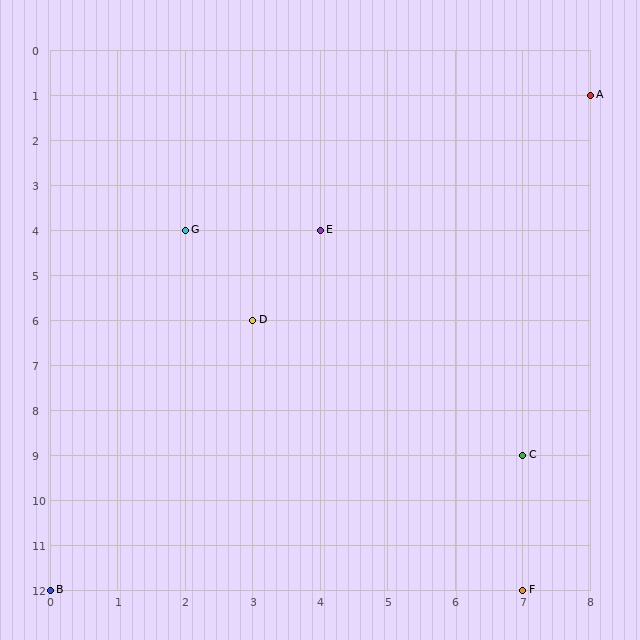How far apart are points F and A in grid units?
Points F and A are 1 column and 11 rows apart (about 11.0 grid units diagonally).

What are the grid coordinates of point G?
Point G is at grid coordinates (2, 4).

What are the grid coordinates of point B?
Point B is at grid coordinates (0, 12).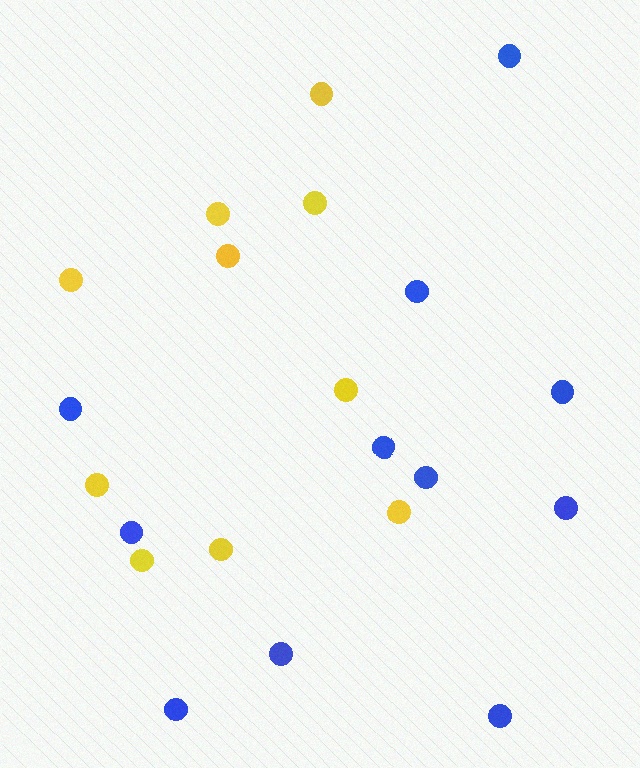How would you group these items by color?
There are 2 groups: one group of blue circles (11) and one group of yellow circles (10).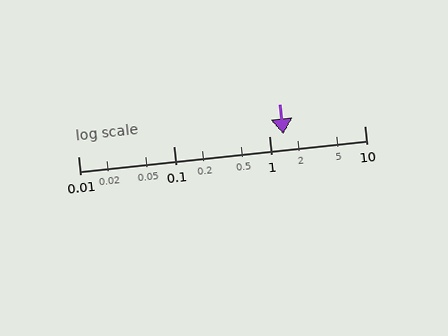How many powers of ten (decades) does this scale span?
The scale spans 3 decades, from 0.01 to 10.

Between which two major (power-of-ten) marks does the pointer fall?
The pointer is between 1 and 10.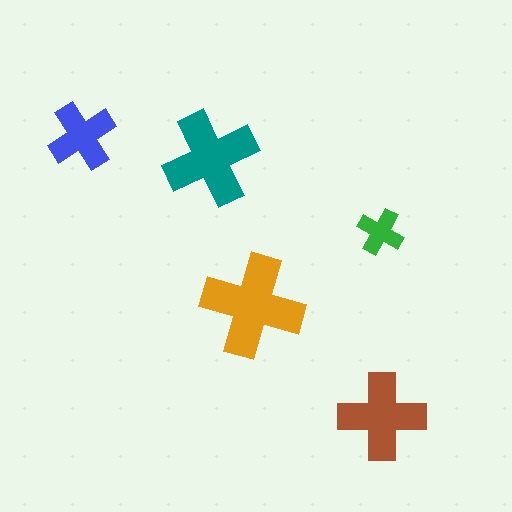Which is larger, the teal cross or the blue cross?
The teal one.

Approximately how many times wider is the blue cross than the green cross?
About 1.5 times wider.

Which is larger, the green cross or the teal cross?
The teal one.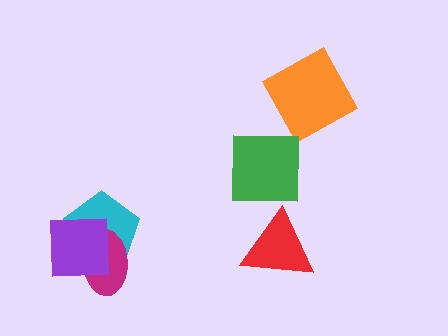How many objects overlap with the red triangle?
0 objects overlap with the red triangle.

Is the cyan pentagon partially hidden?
Yes, it is partially covered by another shape.